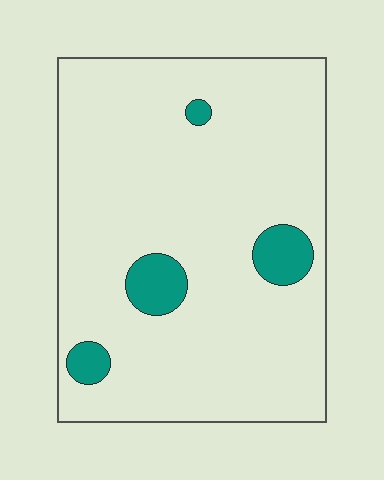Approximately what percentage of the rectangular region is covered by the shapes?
Approximately 10%.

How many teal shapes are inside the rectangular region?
4.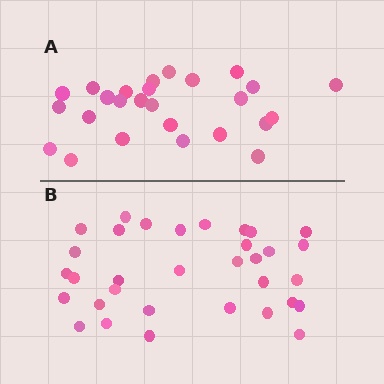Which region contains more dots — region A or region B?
Region B (the bottom region) has more dots.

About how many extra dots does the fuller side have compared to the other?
Region B has roughly 8 or so more dots than region A.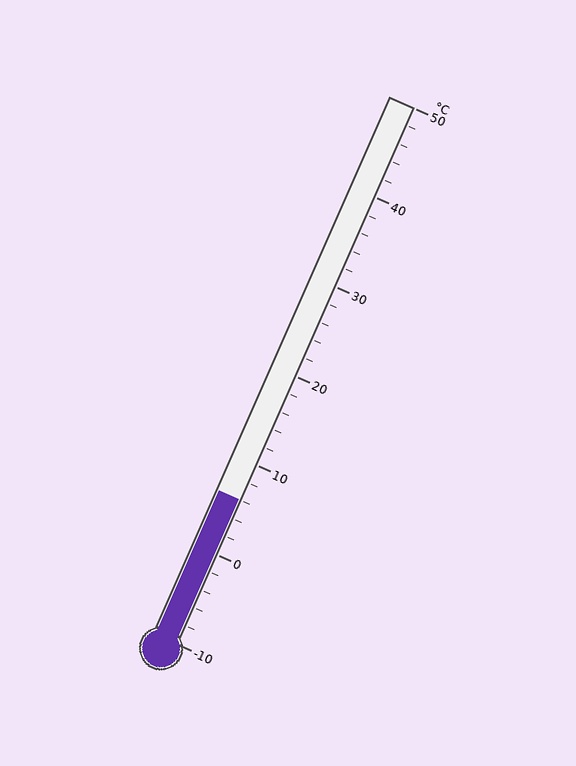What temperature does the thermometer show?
The thermometer shows approximately 6°C.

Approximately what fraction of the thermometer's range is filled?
The thermometer is filled to approximately 25% of its range.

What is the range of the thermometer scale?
The thermometer scale ranges from -10°C to 50°C.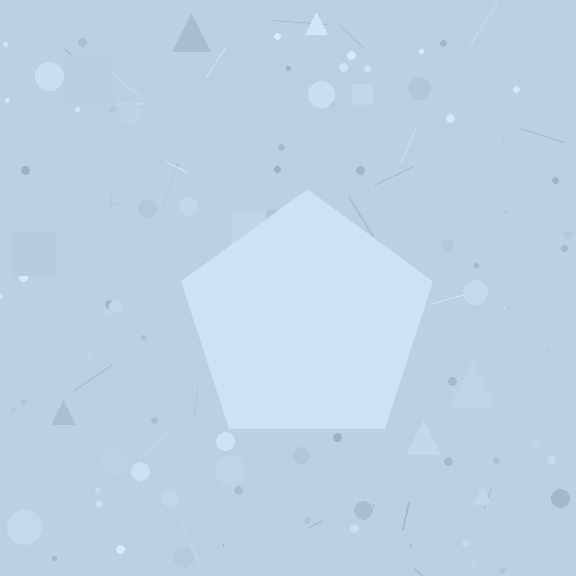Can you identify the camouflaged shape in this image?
The camouflaged shape is a pentagon.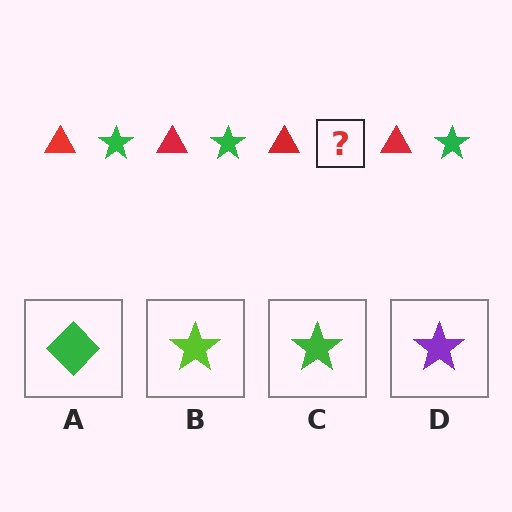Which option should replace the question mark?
Option C.